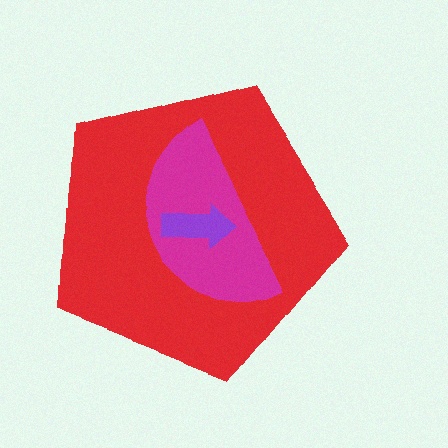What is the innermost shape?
The purple arrow.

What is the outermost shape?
The red pentagon.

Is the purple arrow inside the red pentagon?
Yes.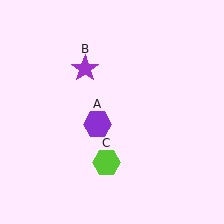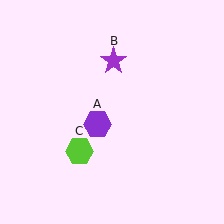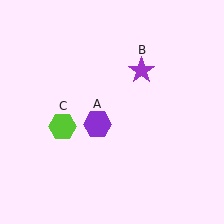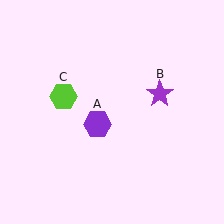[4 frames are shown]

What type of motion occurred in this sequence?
The purple star (object B), lime hexagon (object C) rotated clockwise around the center of the scene.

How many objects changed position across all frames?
2 objects changed position: purple star (object B), lime hexagon (object C).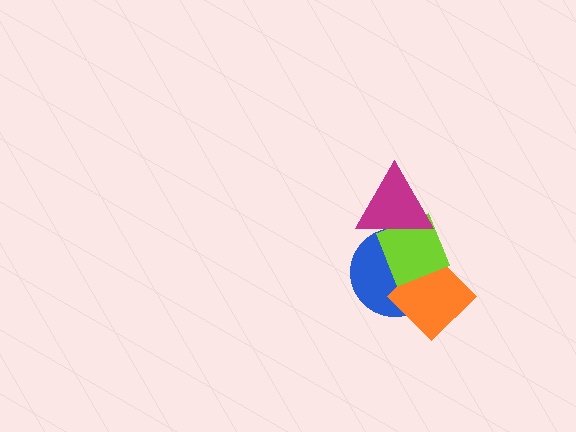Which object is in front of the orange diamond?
The lime square is in front of the orange diamond.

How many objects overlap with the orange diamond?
2 objects overlap with the orange diamond.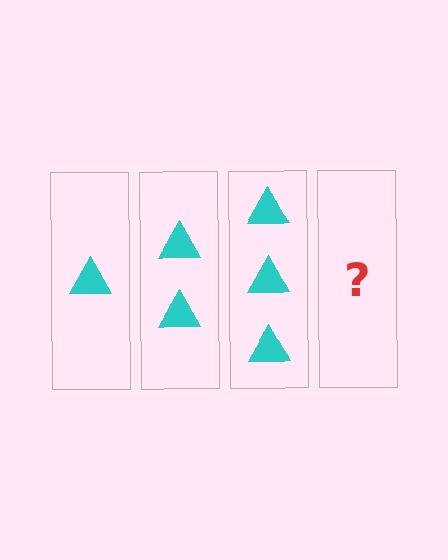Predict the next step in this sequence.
The next step is 4 triangles.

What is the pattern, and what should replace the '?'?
The pattern is that each step adds one more triangle. The '?' should be 4 triangles.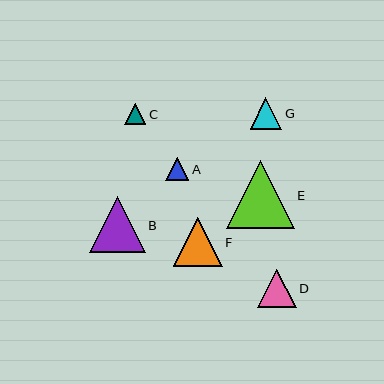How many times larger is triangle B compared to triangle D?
Triangle B is approximately 1.5 times the size of triangle D.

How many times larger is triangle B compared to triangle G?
Triangle B is approximately 1.8 times the size of triangle G.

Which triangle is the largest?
Triangle E is the largest with a size of approximately 68 pixels.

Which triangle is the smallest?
Triangle C is the smallest with a size of approximately 22 pixels.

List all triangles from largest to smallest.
From largest to smallest: E, B, F, D, G, A, C.